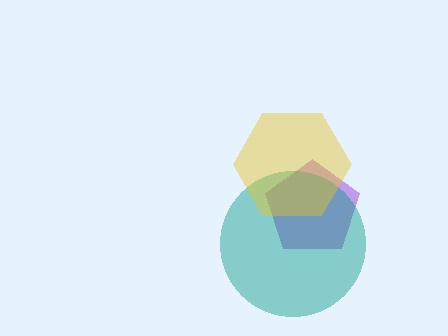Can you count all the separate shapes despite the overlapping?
Yes, there are 3 separate shapes.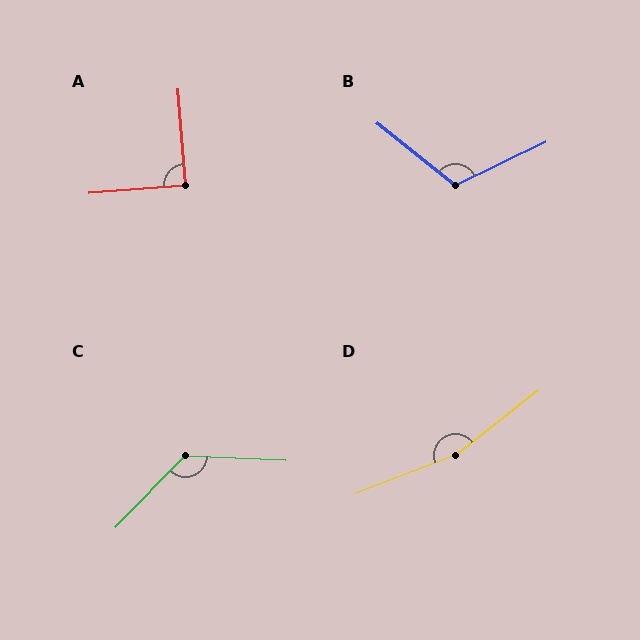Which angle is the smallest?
A, at approximately 90 degrees.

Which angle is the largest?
D, at approximately 163 degrees.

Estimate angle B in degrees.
Approximately 116 degrees.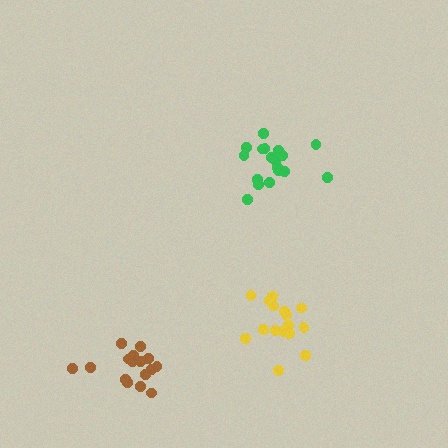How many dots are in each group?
Group 1: 16 dots, Group 2: 16 dots, Group 3: 18 dots (50 total).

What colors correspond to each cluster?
The clusters are colored: brown, yellow, green.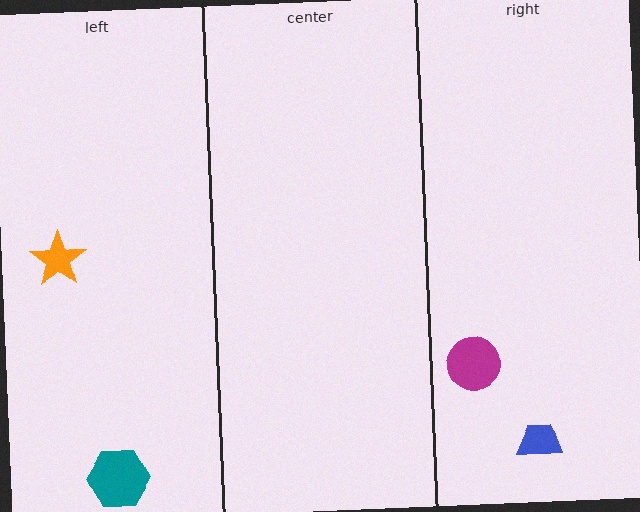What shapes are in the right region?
The blue trapezoid, the magenta circle.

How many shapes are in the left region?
2.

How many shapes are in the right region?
2.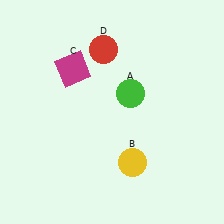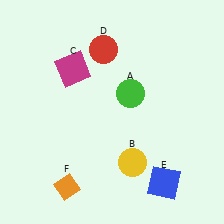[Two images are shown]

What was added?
A blue square (E), an orange diamond (F) were added in Image 2.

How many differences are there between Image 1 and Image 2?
There are 2 differences between the two images.